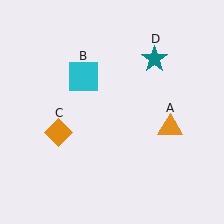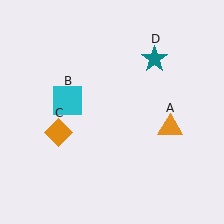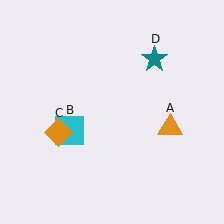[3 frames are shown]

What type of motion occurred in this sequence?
The cyan square (object B) rotated counterclockwise around the center of the scene.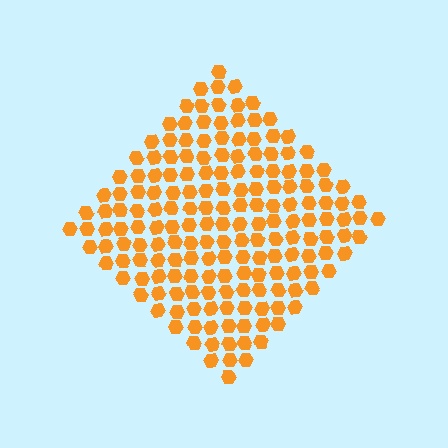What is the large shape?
The large shape is a diamond.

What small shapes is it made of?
It is made of small hexagons.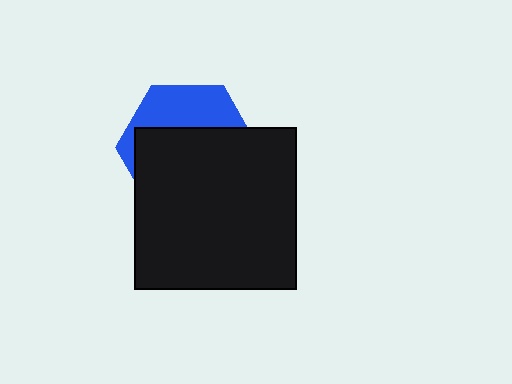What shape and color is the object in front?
The object in front is a black square.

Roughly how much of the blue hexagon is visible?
A small part of it is visible (roughly 34%).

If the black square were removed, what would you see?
You would see the complete blue hexagon.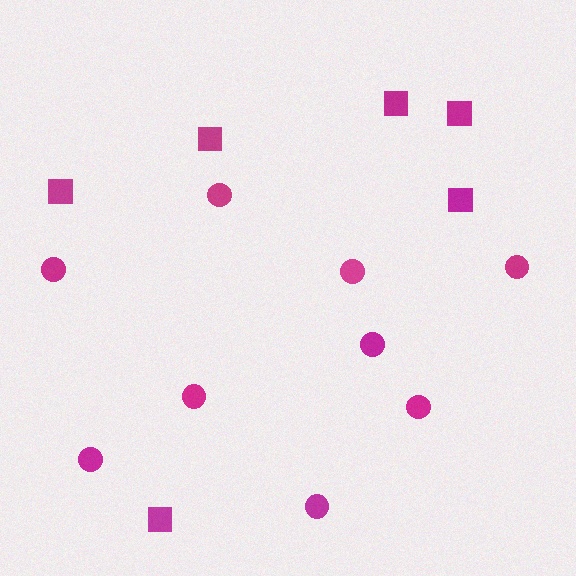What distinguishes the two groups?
There are 2 groups: one group of squares (6) and one group of circles (9).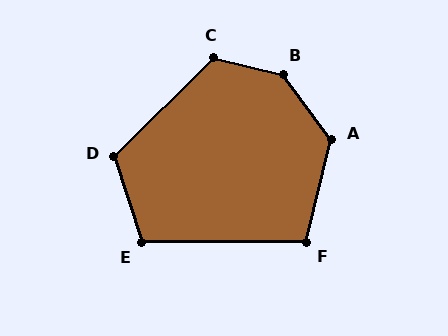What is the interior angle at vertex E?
Approximately 108 degrees (obtuse).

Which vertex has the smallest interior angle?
F, at approximately 104 degrees.